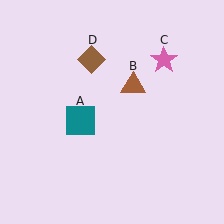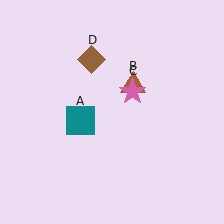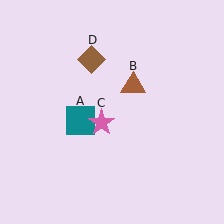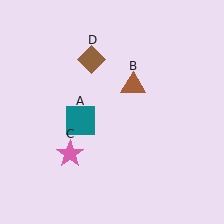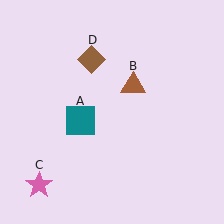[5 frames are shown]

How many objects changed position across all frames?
1 object changed position: pink star (object C).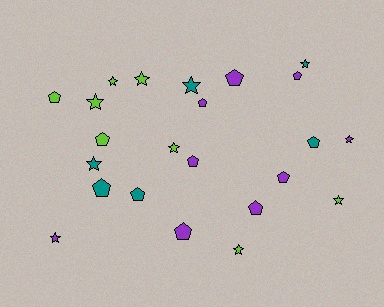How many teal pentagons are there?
There are 3 teal pentagons.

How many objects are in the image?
There are 23 objects.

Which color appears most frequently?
Purple, with 9 objects.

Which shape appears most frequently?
Pentagon, with 12 objects.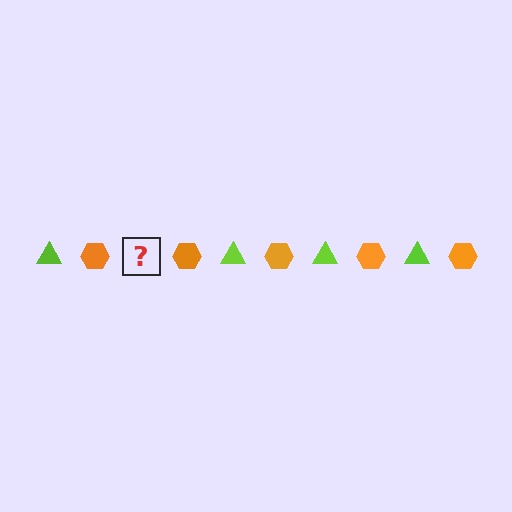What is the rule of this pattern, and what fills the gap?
The rule is that the pattern alternates between lime triangle and orange hexagon. The gap should be filled with a lime triangle.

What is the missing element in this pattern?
The missing element is a lime triangle.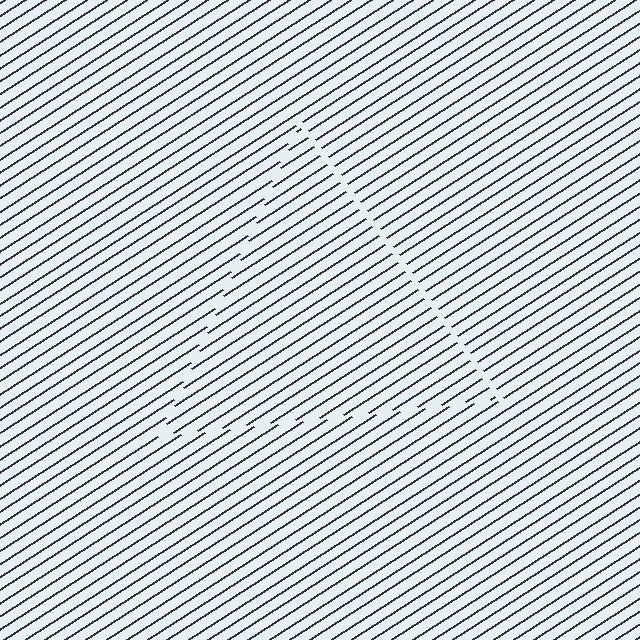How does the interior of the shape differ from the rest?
The interior of the shape contains the same grating, shifted by half a period — the contour is defined by the phase discontinuity where line-ends from the inner and outer gratings abut.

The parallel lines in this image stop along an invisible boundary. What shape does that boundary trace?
An illusory triangle. The interior of the shape contains the same grating, shifted by half a period — the contour is defined by the phase discontinuity where line-ends from the inner and outer gratings abut.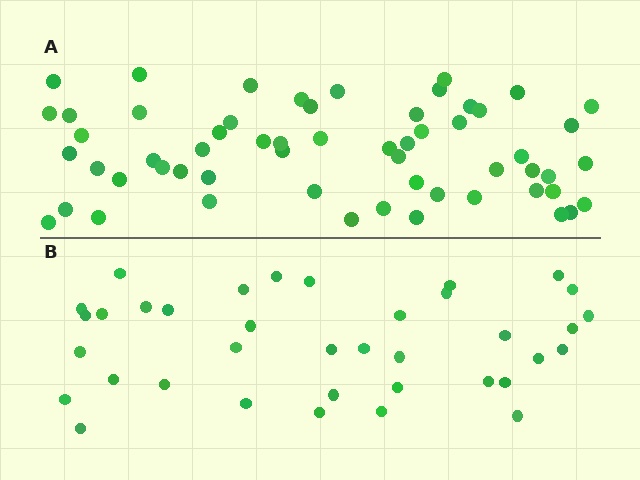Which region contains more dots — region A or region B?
Region A (the top region) has more dots.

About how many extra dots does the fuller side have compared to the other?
Region A has approximately 20 more dots than region B.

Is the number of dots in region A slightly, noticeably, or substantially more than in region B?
Region A has substantially more. The ratio is roughly 1.6 to 1.